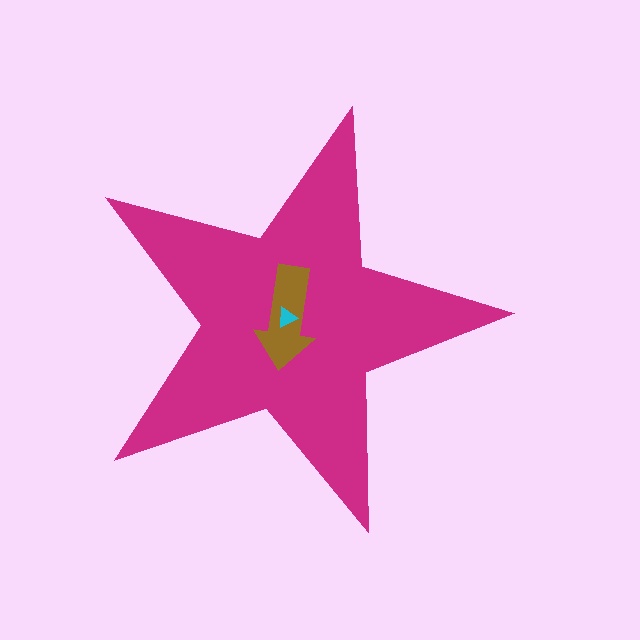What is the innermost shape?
The cyan triangle.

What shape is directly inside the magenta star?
The brown arrow.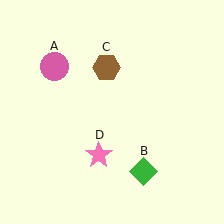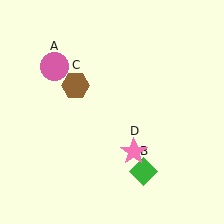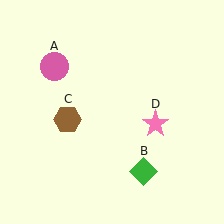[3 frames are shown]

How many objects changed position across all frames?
2 objects changed position: brown hexagon (object C), pink star (object D).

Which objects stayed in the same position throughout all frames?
Pink circle (object A) and green diamond (object B) remained stationary.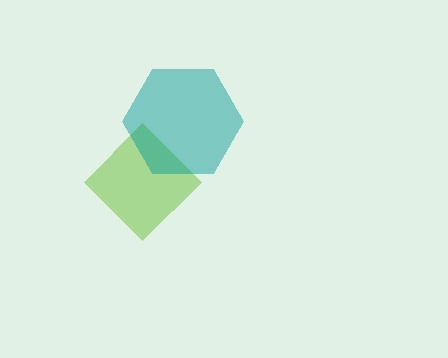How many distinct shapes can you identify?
There are 2 distinct shapes: a lime diamond, a teal hexagon.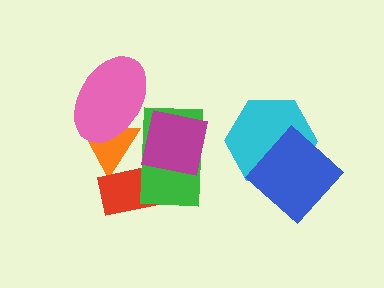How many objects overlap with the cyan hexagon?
1 object overlaps with the cyan hexagon.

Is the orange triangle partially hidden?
Yes, it is partially covered by another shape.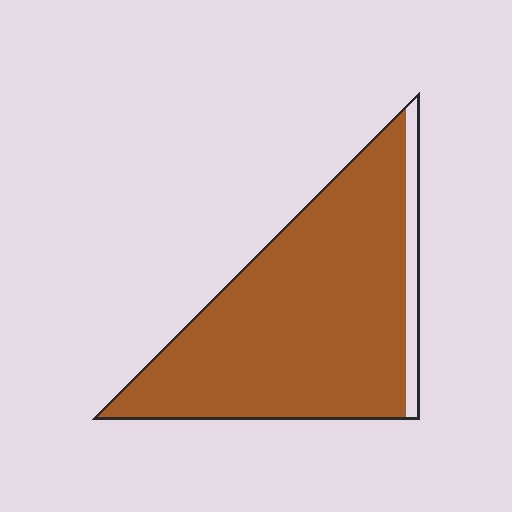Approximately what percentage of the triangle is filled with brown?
Approximately 90%.